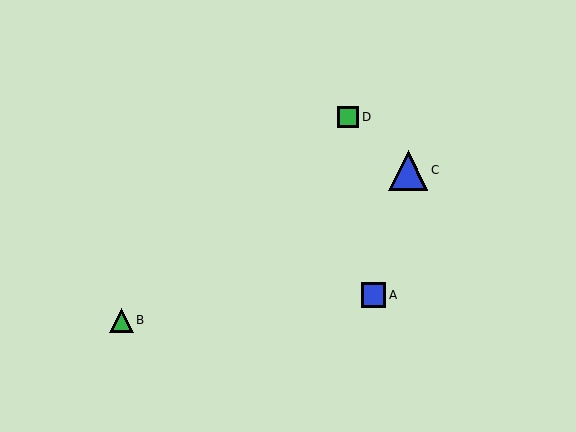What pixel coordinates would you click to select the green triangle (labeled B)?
Click at (121, 320) to select the green triangle B.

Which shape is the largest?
The blue triangle (labeled C) is the largest.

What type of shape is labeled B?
Shape B is a green triangle.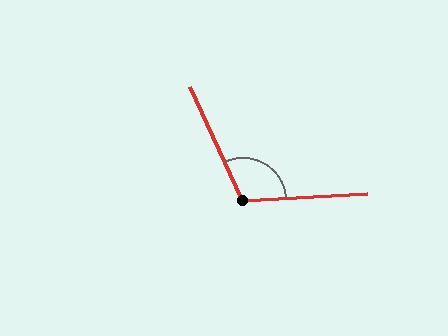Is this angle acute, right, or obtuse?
It is obtuse.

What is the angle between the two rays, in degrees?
Approximately 112 degrees.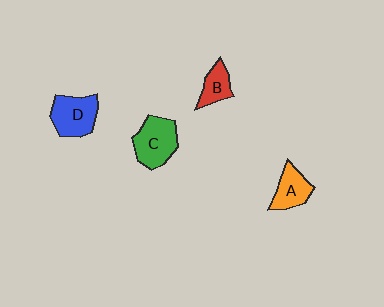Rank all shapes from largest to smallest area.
From largest to smallest: C (green), D (blue), A (orange), B (red).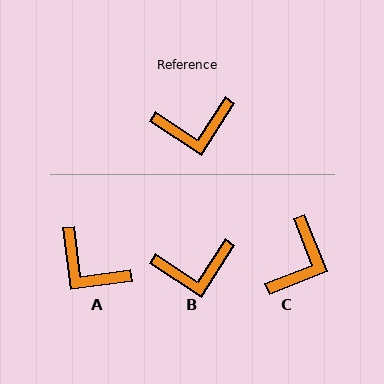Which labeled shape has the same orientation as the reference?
B.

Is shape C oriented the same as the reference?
No, it is off by about 54 degrees.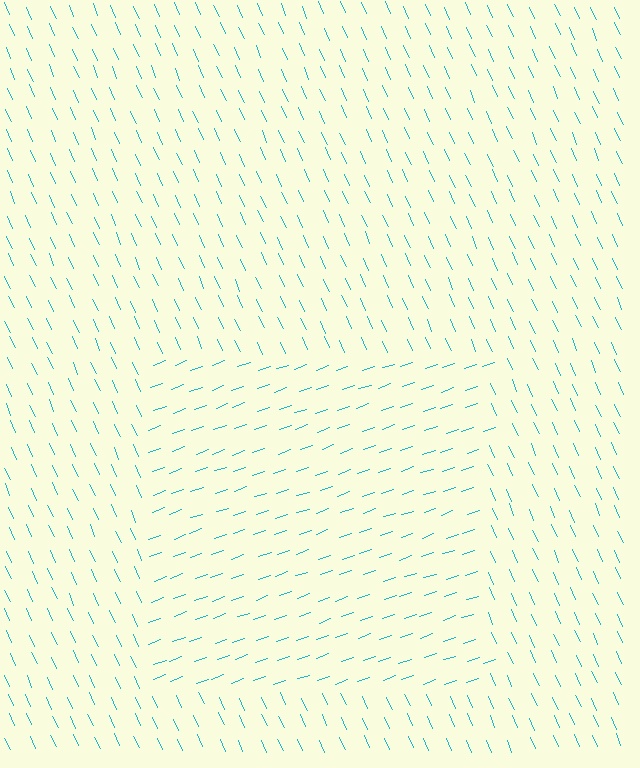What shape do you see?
I see a rectangle.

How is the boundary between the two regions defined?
The boundary is defined purely by a change in line orientation (approximately 85 degrees difference). All lines are the same color and thickness.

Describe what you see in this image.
The image is filled with small cyan line segments. A rectangle region in the image has lines oriented differently from the surrounding lines, creating a visible texture boundary.